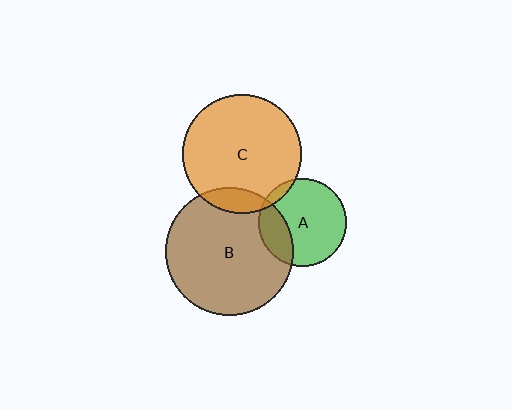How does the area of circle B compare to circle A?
Approximately 2.1 times.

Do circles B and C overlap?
Yes.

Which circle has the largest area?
Circle B (brown).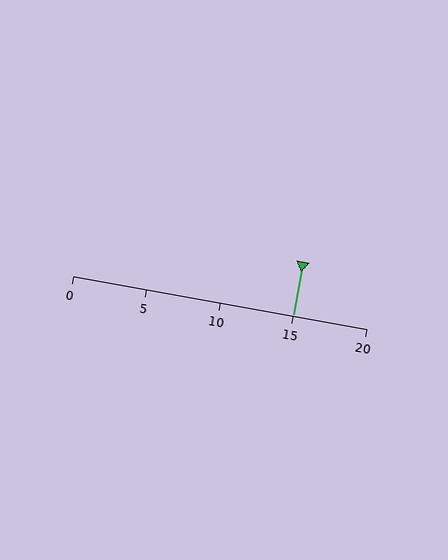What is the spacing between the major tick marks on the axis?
The major ticks are spaced 5 apart.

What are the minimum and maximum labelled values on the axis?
The axis runs from 0 to 20.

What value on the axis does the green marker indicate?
The marker indicates approximately 15.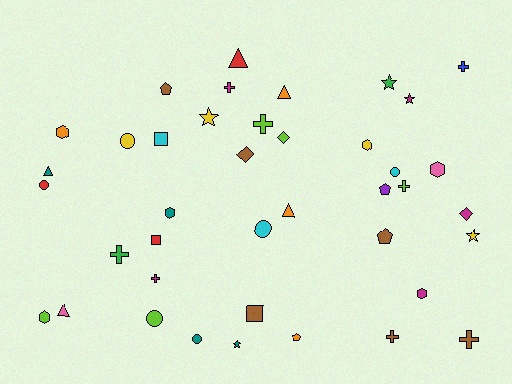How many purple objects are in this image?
There is 1 purple object.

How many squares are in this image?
There are 3 squares.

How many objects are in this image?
There are 40 objects.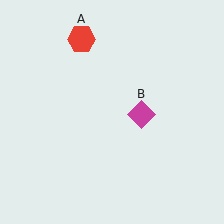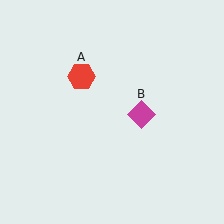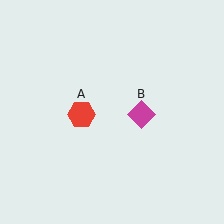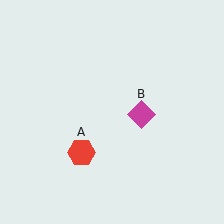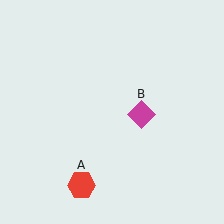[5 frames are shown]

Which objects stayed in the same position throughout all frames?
Magenta diamond (object B) remained stationary.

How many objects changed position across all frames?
1 object changed position: red hexagon (object A).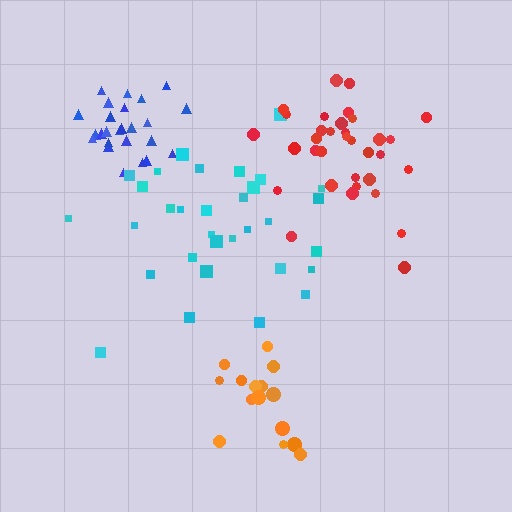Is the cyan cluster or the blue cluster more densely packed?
Blue.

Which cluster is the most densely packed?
Blue.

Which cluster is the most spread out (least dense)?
Cyan.